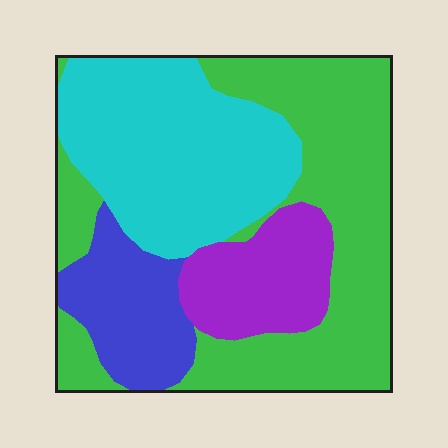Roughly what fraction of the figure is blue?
Blue takes up less than a quarter of the figure.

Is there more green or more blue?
Green.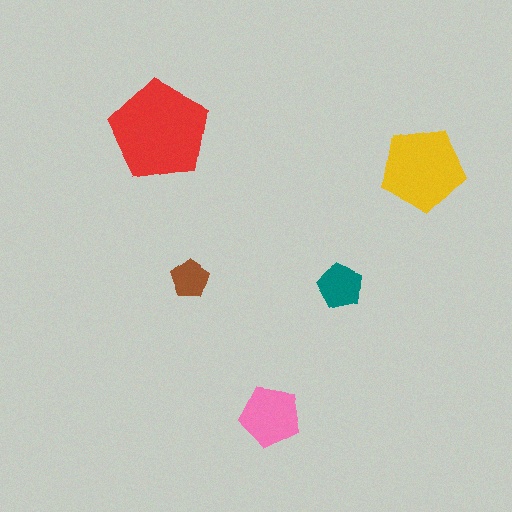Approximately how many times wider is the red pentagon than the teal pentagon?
About 2 times wider.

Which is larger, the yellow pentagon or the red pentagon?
The red one.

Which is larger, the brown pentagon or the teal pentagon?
The teal one.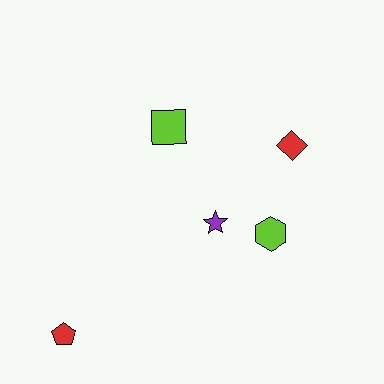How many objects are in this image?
There are 5 objects.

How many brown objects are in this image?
There are no brown objects.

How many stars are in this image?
There is 1 star.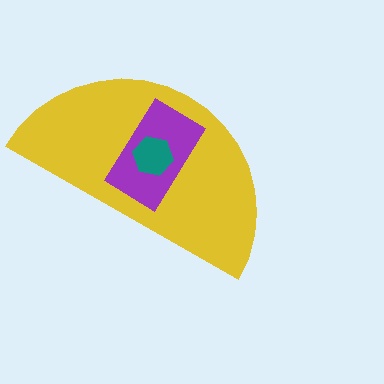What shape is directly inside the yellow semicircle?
The purple rectangle.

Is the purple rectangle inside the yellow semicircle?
Yes.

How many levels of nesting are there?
3.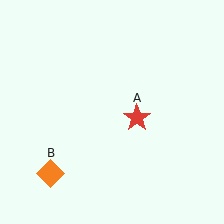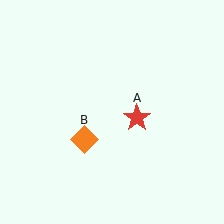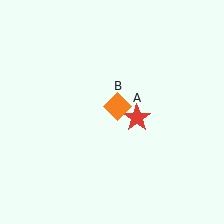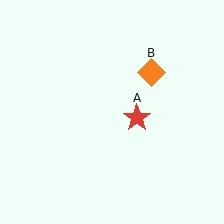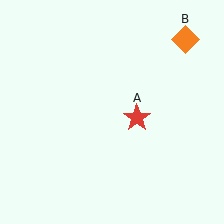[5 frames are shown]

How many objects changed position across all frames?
1 object changed position: orange diamond (object B).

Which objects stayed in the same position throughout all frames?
Red star (object A) remained stationary.